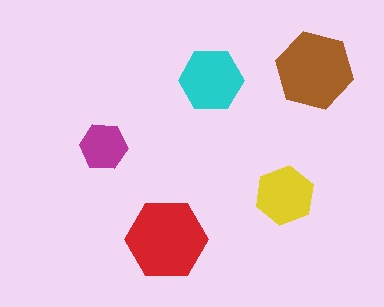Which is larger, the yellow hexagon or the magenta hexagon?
The yellow one.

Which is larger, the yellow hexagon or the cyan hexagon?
The cyan one.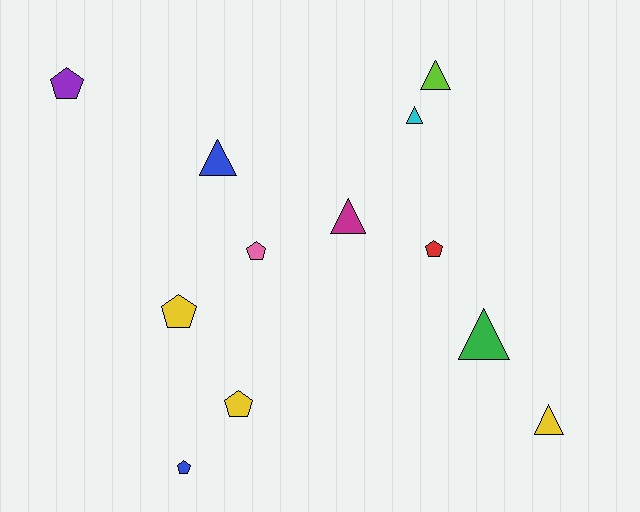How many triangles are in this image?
There are 6 triangles.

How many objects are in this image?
There are 12 objects.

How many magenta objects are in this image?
There is 1 magenta object.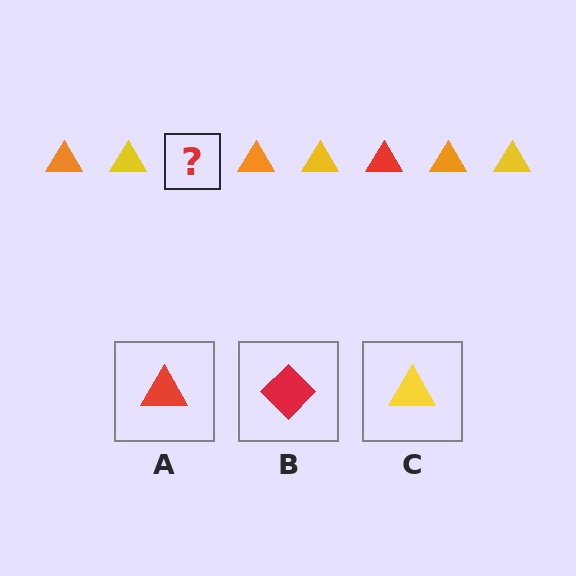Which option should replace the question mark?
Option A.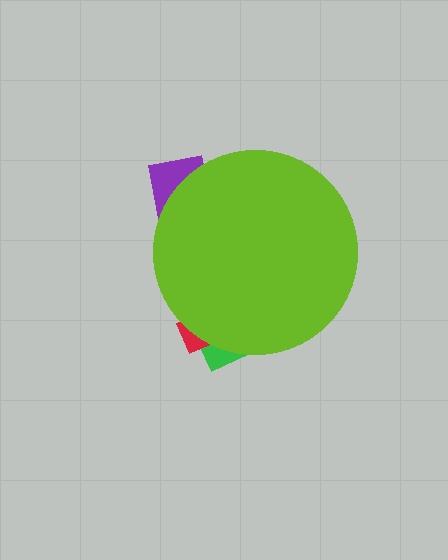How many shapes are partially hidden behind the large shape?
3 shapes are partially hidden.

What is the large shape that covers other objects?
A lime circle.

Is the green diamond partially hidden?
Yes, the green diamond is partially hidden behind the lime circle.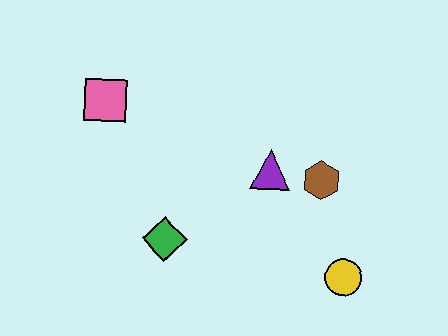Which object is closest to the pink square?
The green diamond is closest to the pink square.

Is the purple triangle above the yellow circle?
Yes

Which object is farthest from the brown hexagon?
The pink square is farthest from the brown hexagon.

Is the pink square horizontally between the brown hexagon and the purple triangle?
No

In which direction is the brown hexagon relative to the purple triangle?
The brown hexagon is to the right of the purple triangle.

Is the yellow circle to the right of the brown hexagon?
Yes